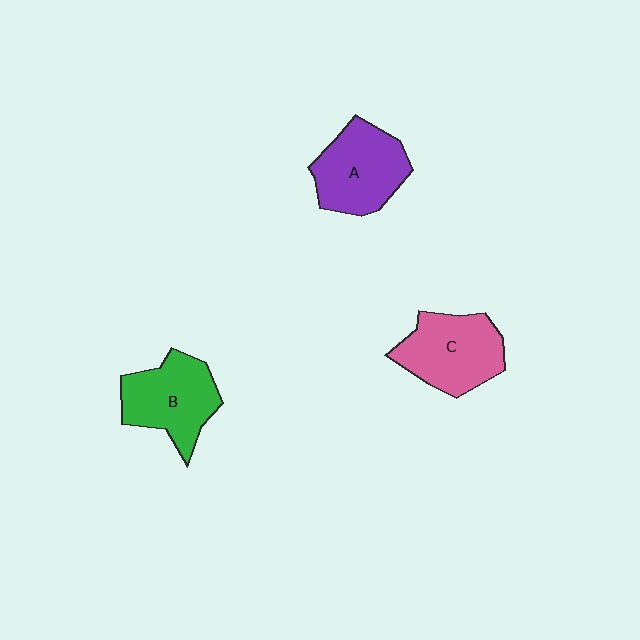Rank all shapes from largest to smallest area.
From largest to smallest: C (pink), A (purple), B (green).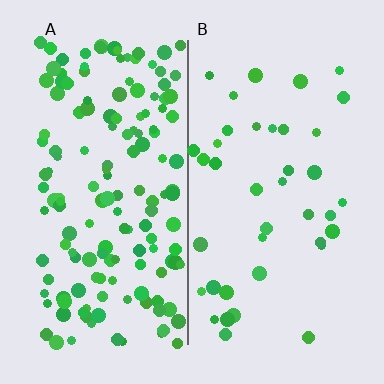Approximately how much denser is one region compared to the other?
Approximately 3.9× — region A over region B.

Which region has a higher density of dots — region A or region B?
A (the left).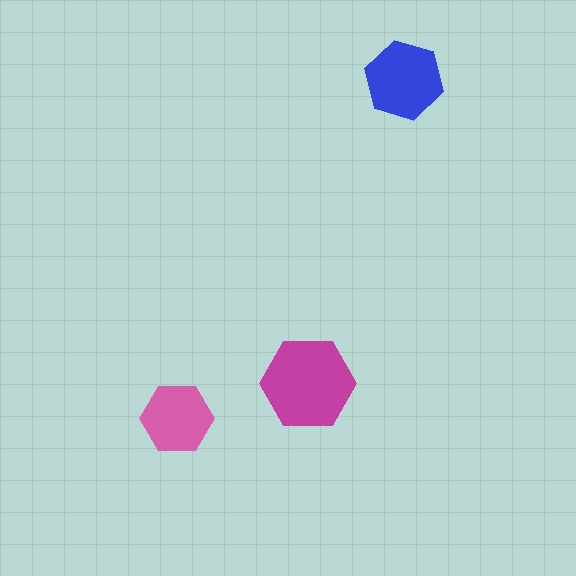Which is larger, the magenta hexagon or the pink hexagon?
The magenta one.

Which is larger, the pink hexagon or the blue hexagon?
The blue one.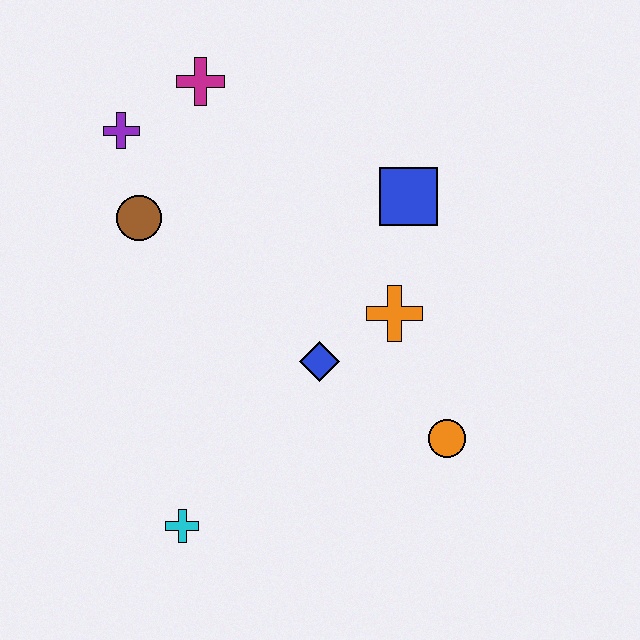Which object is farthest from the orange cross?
The purple cross is farthest from the orange cross.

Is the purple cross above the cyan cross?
Yes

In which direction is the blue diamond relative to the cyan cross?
The blue diamond is above the cyan cross.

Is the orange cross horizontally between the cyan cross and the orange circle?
Yes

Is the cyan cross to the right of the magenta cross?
No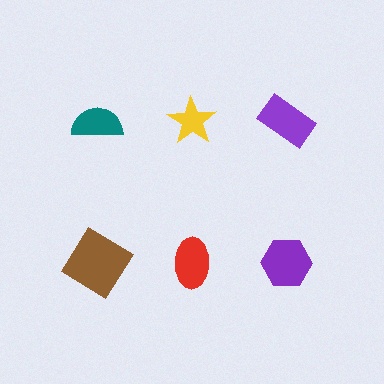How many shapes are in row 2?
3 shapes.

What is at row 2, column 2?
A red ellipse.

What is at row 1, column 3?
A purple rectangle.